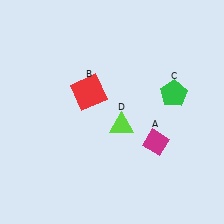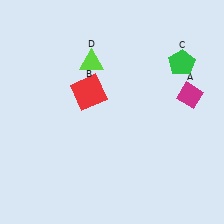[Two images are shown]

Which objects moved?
The objects that moved are: the magenta diamond (A), the green pentagon (C), the lime triangle (D).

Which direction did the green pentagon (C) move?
The green pentagon (C) moved up.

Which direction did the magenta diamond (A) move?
The magenta diamond (A) moved up.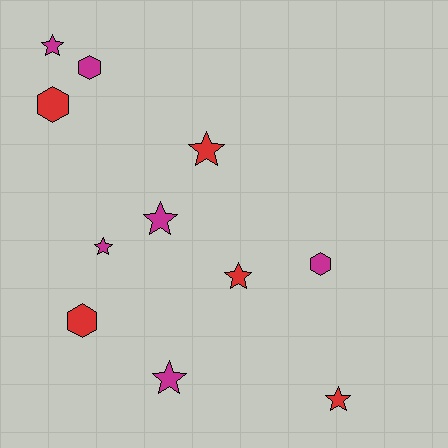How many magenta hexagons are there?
There are 2 magenta hexagons.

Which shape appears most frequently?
Star, with 7 objects.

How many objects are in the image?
There are 11 objects.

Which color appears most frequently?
Magenta, with 6 objects.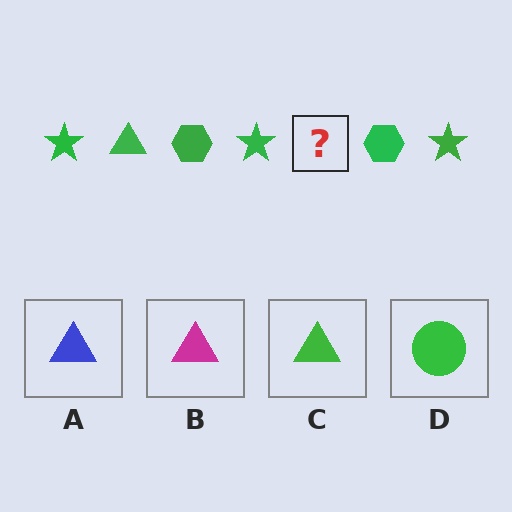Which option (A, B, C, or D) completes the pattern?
C.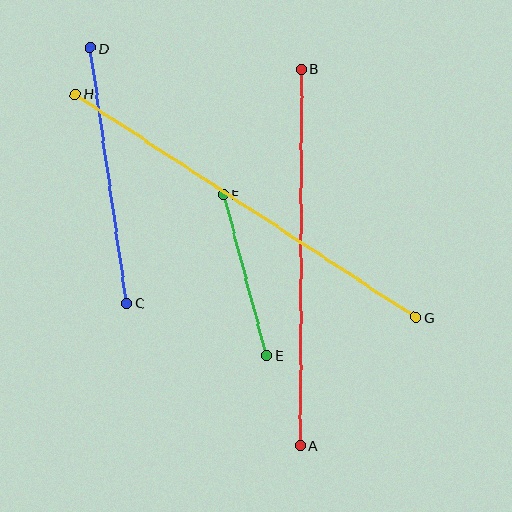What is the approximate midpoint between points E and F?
The midpoint is at approximately (245, 275) pixels.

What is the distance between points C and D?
The distance is approximately 258 pixels.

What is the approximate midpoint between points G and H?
The midpoint is at approximately (245, 206) pixels.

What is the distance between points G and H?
The distance is approximately 407 pixels.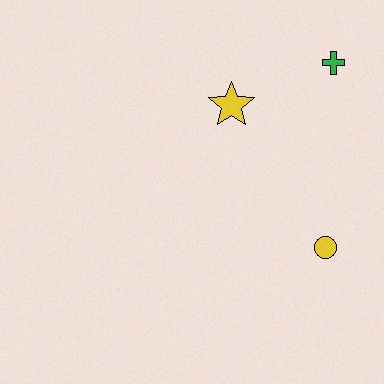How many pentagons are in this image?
There are no pentagons.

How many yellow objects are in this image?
There are 2 yellow objects.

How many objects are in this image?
There are 3 objects.